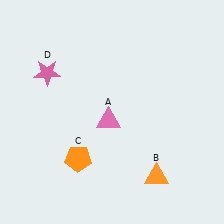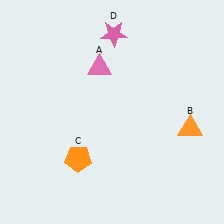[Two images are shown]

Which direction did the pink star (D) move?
The pink star (D) moved right.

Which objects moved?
The objects that moved are: the pink triangle (A), the orange triangle (B), the pink star (D).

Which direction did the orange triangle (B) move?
The orange triangle (B) moved up.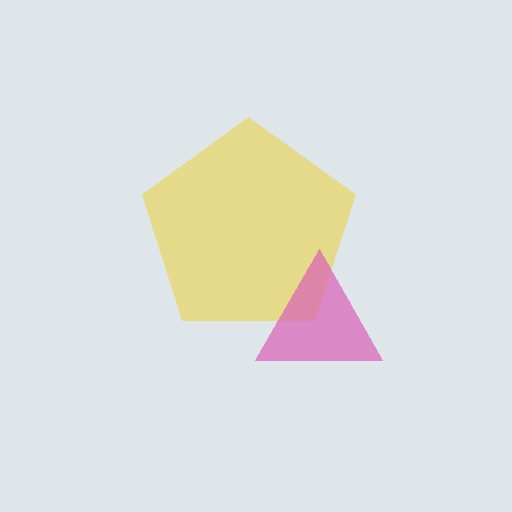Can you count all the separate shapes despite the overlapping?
Yes, there are 2 separate shapes.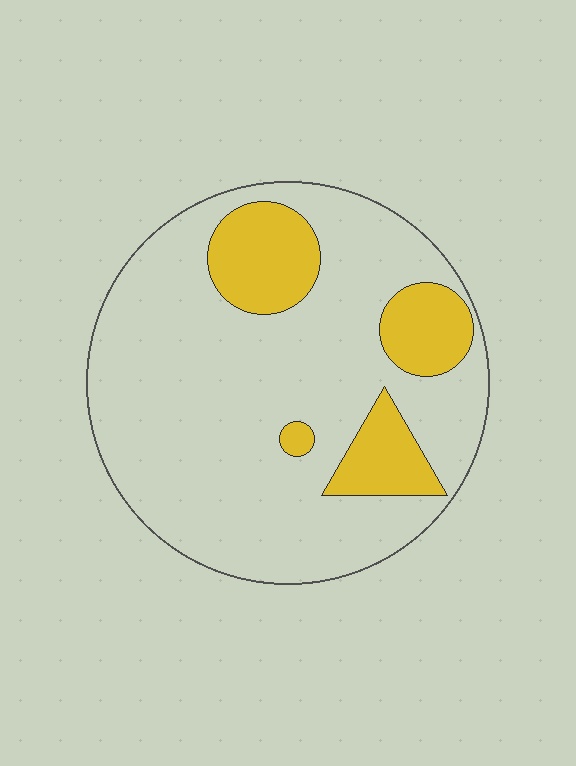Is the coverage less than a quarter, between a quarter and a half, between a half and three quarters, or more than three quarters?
Less than a quarter.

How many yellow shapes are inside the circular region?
4.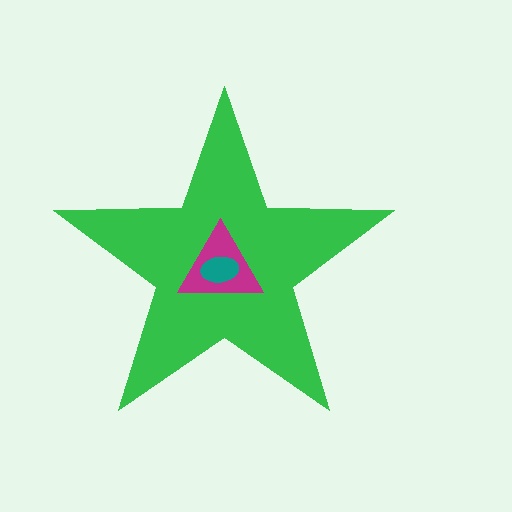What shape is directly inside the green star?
The magenta triangle.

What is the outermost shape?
The green star.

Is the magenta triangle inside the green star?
Yes.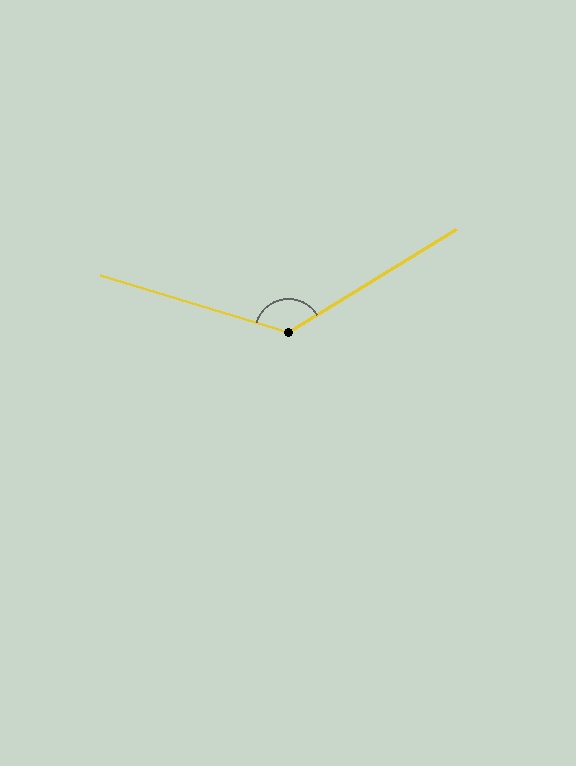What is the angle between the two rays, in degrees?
Approximately 132 degrees.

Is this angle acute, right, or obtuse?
It is obtuse.